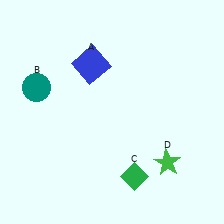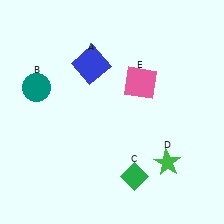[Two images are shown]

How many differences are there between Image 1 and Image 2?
There is 1 difference between the two images.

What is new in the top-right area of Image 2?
A pink square (E) was added in the top-right area of Image 2.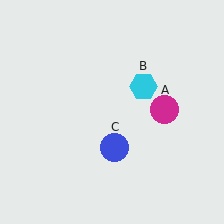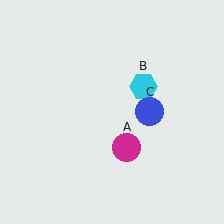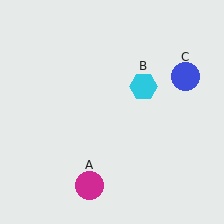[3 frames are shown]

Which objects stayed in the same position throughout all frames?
Cyan hexagon (object B) remained stationary.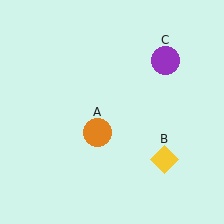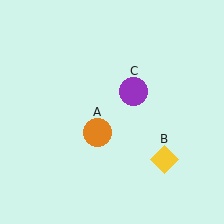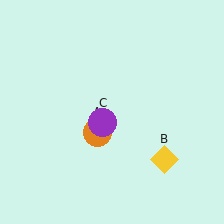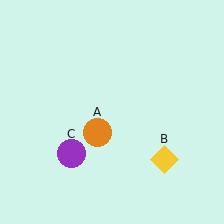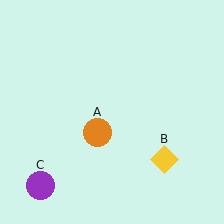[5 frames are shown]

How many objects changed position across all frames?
1 object changed position: purple circle (object C).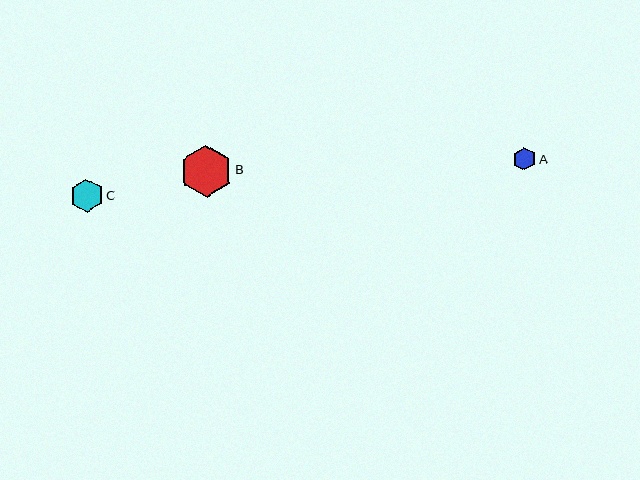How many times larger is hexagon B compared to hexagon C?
Hexagon B is approximately 1.6 times the size of hexagon C.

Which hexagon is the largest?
Hexagon B is the largest with a size of approximately 52 pixels.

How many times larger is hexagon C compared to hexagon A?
Hexagon C is approximately 1.5 times the size of hexagon A.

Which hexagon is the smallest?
Hexagon A is the smallest with a size of approximately 23 pixels.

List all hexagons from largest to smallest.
From largest to smallest: B, C, A.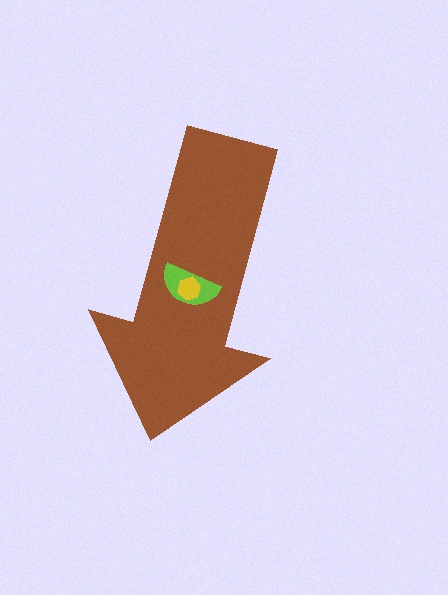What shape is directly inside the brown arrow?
The lime semicircle.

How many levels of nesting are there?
3.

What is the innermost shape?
The yellow hexagon.